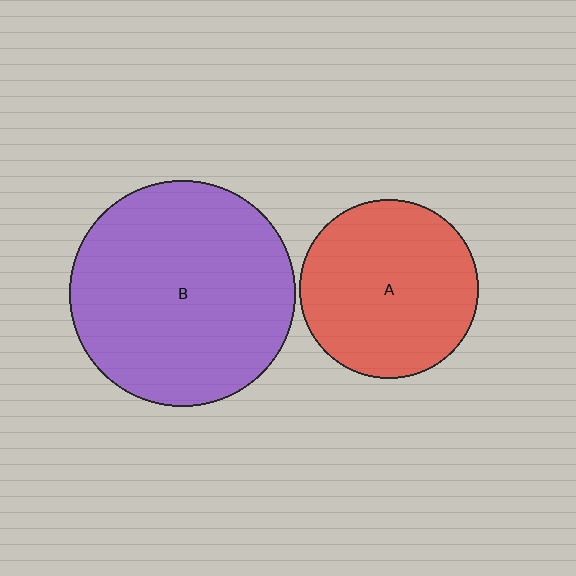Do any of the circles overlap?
No, none of the circles overlap.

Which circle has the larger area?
Circle B (purple).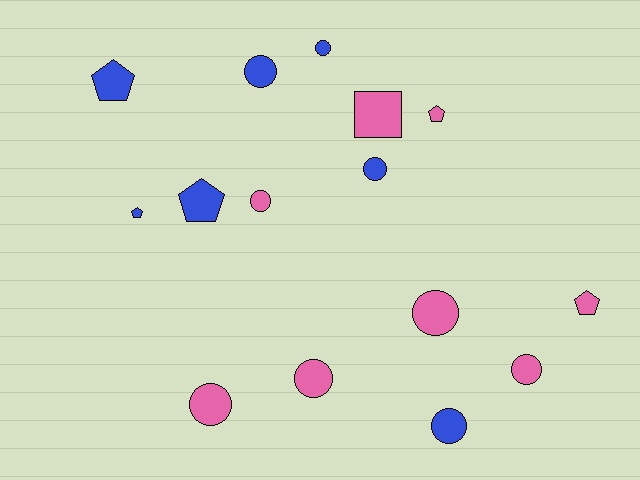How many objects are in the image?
There are 15 objects.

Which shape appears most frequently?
Circle, with 9 objects.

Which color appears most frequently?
Pink, with 8 objects.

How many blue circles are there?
There are 4 blue circles.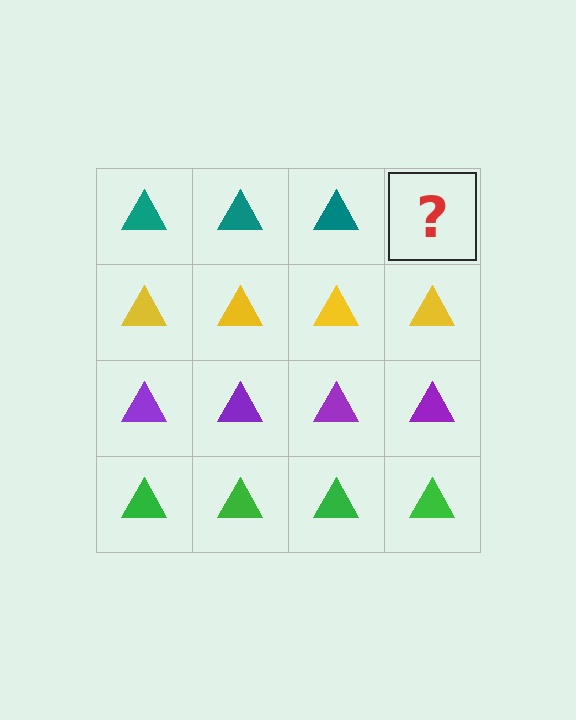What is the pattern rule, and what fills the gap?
The rule is that each row has a consistent color. The gap should be filled with a teal triangle.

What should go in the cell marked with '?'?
The missing cell should contain a teal triangle.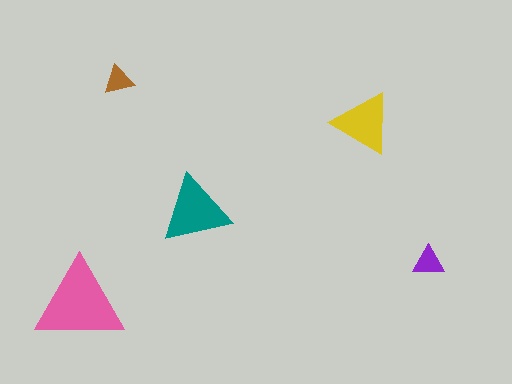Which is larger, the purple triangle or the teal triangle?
The teal one.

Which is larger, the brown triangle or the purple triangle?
The purple one.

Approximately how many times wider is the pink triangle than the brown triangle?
About 3 times wider.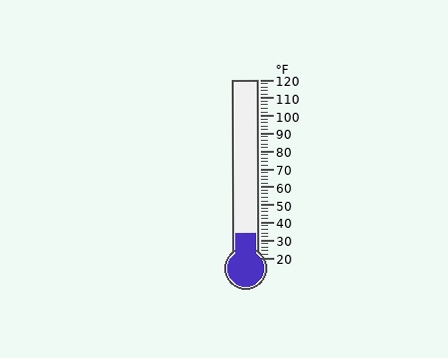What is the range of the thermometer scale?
The thermometer scale ranges from 20°F to 120°F.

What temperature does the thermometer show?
The thermometer shows approximately 34°F.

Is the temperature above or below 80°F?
The temperature is below 80°F.